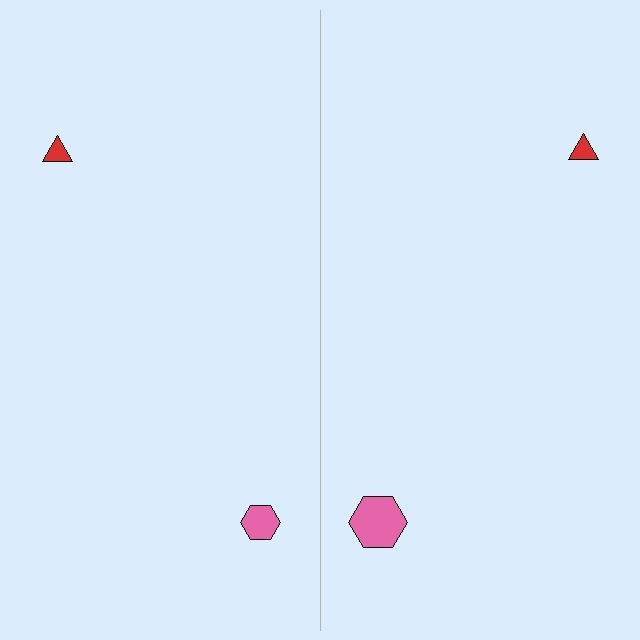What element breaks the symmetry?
The pink hexagon on the right side has a different size than its mirror counterpart.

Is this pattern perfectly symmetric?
No, the pattern is not perfectly symmetric. The pink hexagon on the right side has a different size than its mirror counterpart.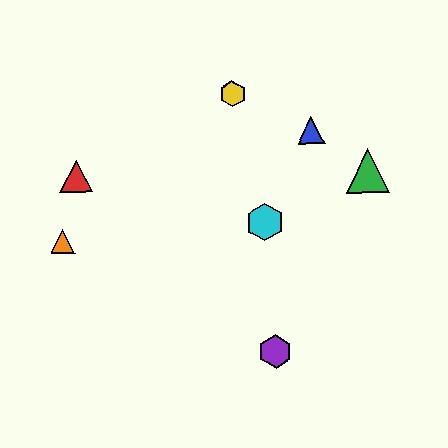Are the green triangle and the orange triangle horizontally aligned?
No, the green triangle is at y≈171 and the orange triangle is at y≈241.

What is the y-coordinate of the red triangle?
The red triangle is at y≈176.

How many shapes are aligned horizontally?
2 shapes (the red triangle, the green triangle) are aligned horizontally.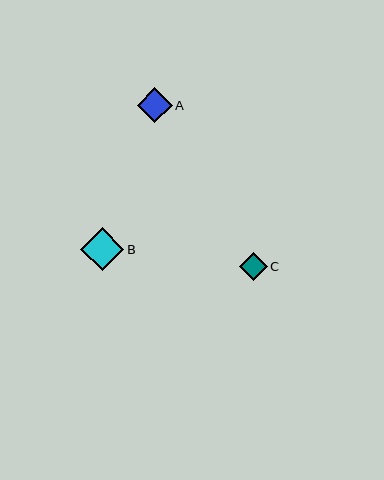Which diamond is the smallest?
Diamond C is the smallest with a size of approximately 28 pixels.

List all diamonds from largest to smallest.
From largest to smallest: B, A, C.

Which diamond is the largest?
Diamond B is the largest with a size of approximately 43 pixels.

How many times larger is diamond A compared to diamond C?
Diamond A is approximately 1.2 times the size of diamond C.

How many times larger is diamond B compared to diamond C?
Diamond B is approximately 1.5 times the size of diamond C.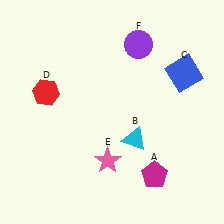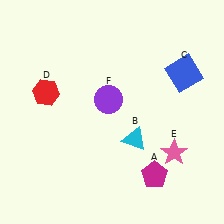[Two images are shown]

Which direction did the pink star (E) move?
The pink star (E) moved right.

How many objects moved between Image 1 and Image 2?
2 objects moved between the two images.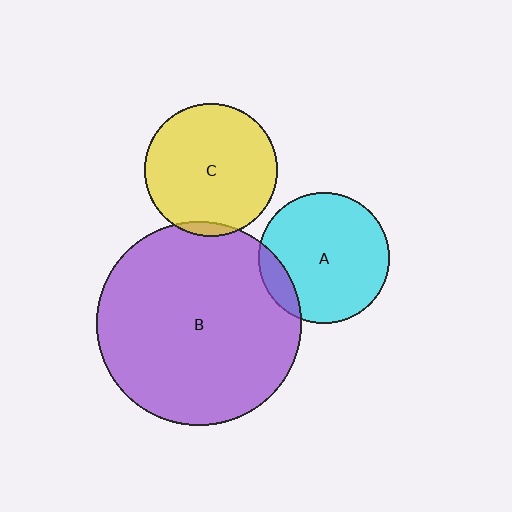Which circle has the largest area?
Circle B (purple).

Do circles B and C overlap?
Yes.